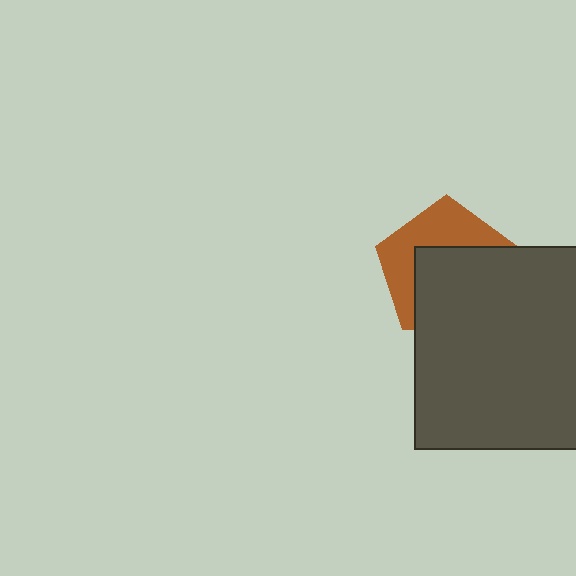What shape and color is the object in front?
The object in front is a dark gray square.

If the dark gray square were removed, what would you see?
You would see the complete brown pentagon.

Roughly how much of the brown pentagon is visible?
A small part of it is visible (roughly 43%).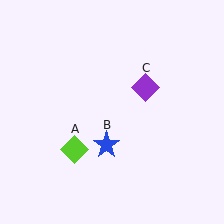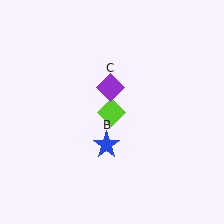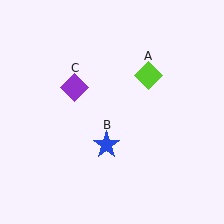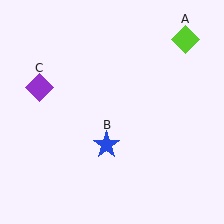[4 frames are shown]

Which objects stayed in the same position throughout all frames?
Blue star (object B) remained stationary.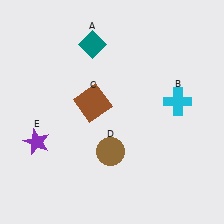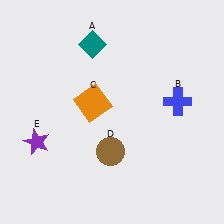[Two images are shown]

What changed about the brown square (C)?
In Image 1, C is brown. In Image 2, it changed to orange.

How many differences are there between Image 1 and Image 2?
There are 2 differences between the two images.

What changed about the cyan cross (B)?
In Image 1, B is cyan. In Image 2, it changed to blue.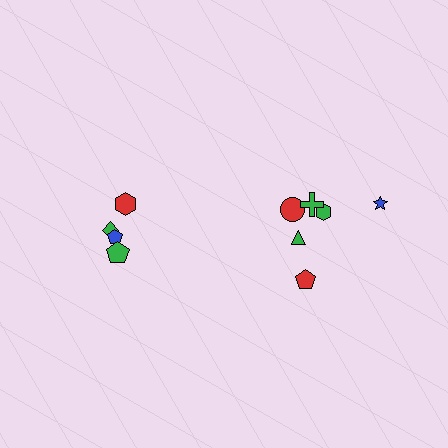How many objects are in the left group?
There are 4 objects.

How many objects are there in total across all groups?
There are 10 objects.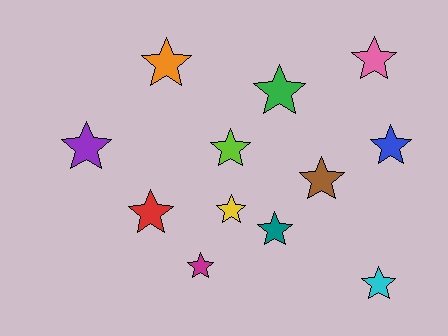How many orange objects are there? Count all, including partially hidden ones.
There is 1 orange object.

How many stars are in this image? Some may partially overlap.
There are 12 stars.